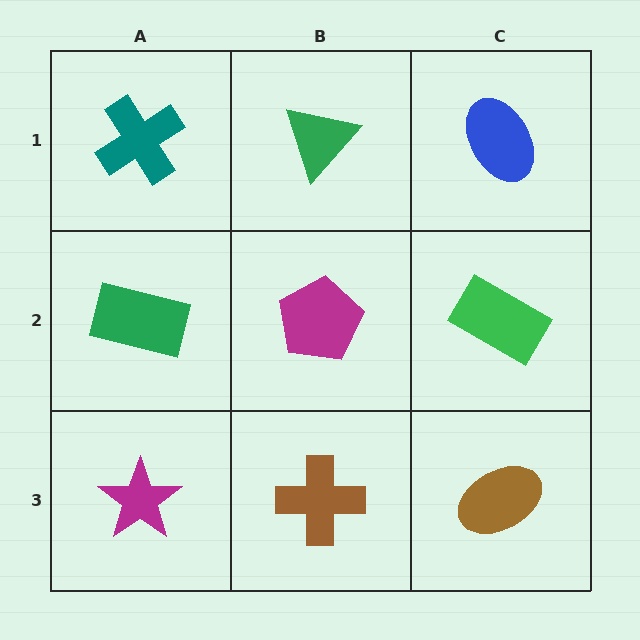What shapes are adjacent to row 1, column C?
A green rectangle (row 2, column C), a green triangle (row 1, column B).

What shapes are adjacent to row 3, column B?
A magenta pentagon (row 2, column B), a magenta star (row 3, column A), a brown ellipse (row 3, column C).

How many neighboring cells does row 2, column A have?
3.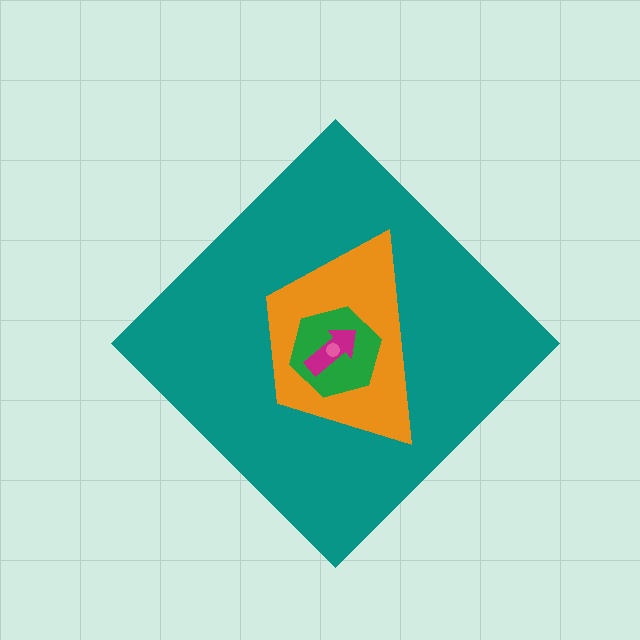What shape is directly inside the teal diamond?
The orange trapezoid.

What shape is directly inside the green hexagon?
The magenta arrow.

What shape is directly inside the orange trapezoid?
The green hexagon.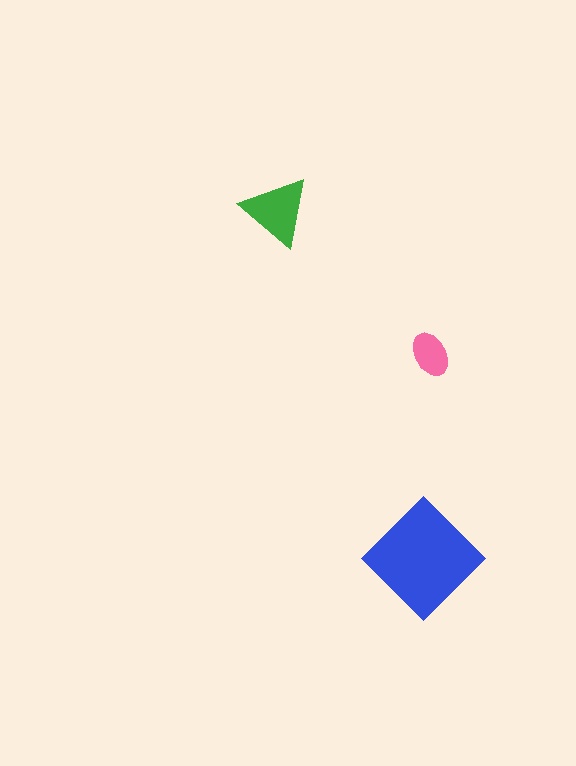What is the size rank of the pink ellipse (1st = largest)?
3rd.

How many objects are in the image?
There are 3 objects in the image.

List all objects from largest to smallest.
The blue diamond, the green triangle, the pink ellipse.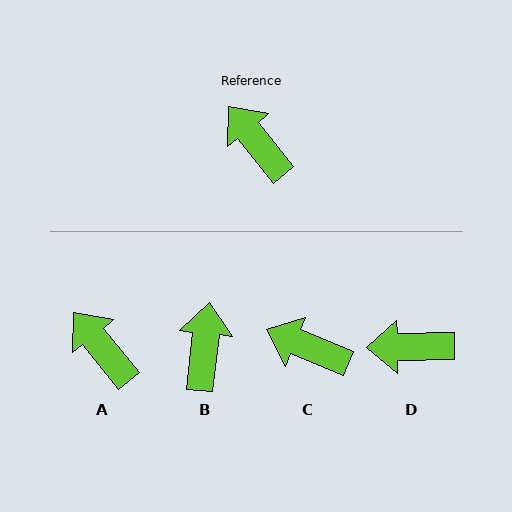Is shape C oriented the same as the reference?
No, it is off by about 29 degrees.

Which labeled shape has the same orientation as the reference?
A.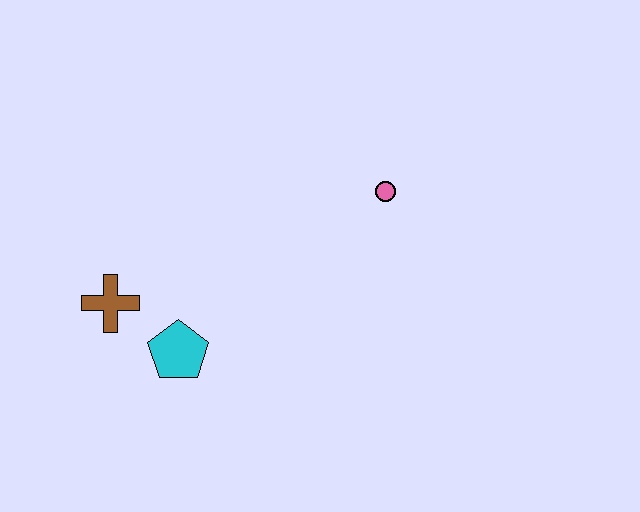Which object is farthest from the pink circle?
The brown cross is farthest from the pink circle.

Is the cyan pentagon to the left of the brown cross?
No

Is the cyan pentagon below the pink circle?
Yes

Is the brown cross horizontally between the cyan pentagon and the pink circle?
No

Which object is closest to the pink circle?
The cyan pentagon is closest to the pink circle.